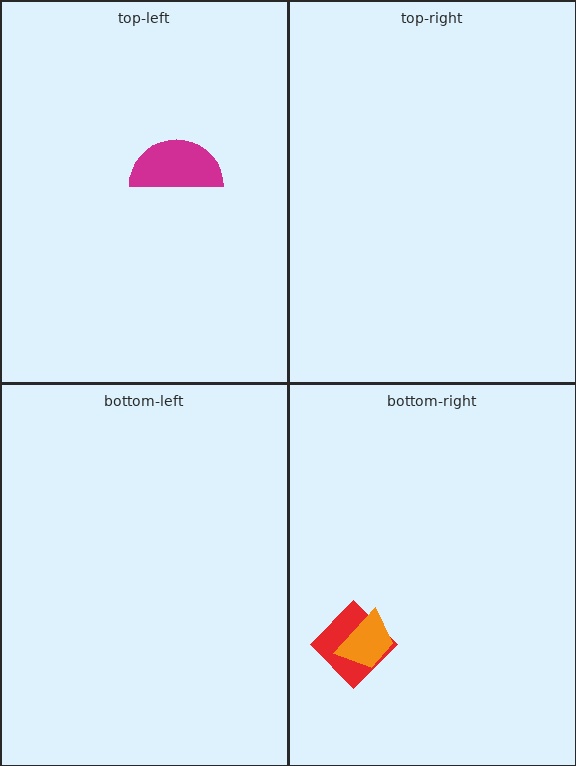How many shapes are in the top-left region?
1.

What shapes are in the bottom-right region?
The red diamond, the orange trapezoid.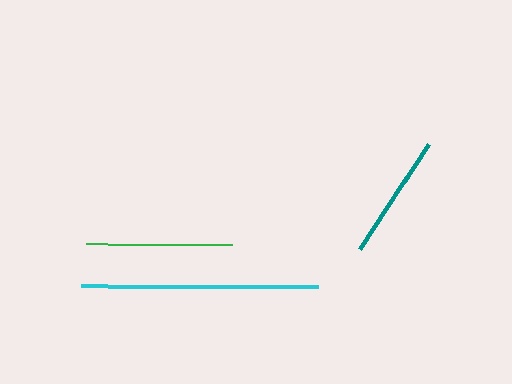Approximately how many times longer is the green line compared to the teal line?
The green line is approximately 1.2 times the length of the teal line.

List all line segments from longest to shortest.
From longest to shortest: cyan, green, teal.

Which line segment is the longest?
The cyan line is the longest at approximately 237 pixels.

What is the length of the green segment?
The green segment is approximately 145 pixels long.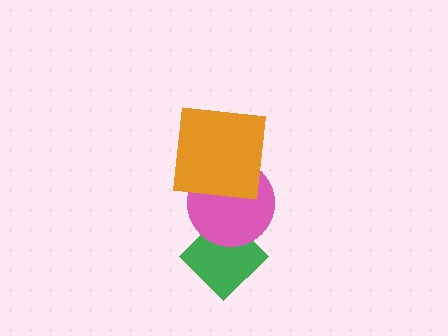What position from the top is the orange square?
The orange square is 1st from the top.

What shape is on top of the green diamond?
The pink circle is on top of the green diamond.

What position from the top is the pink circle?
The pink circle is 2nd from the top.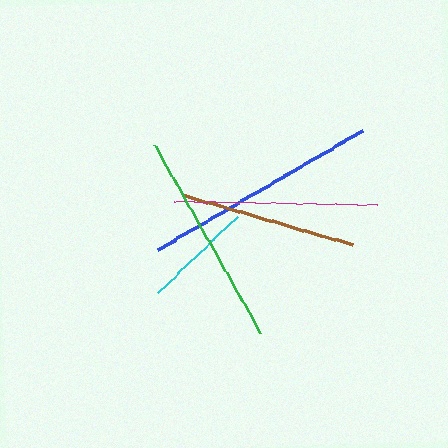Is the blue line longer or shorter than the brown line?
The blue line is longer than the brown line.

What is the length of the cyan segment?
The cyan segment is approximately 111 pixels long.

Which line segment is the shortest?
The cyan line is the shortest at approximately 111 pixels.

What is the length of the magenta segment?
The magenta segment is approximately 203 pixels long.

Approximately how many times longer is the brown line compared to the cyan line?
The brown line is approximately 1.6 times the length of the cyan line.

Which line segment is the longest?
The blue line is the longest at approximately 238 pixels.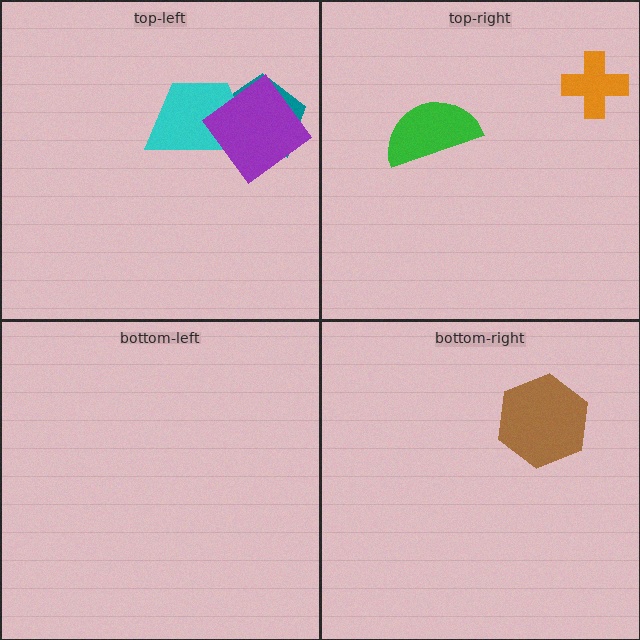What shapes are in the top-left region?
The teal pentagon, the cyan trapezoid, the purple diamond.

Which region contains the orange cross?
The top-right region.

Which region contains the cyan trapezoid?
The top-left region.